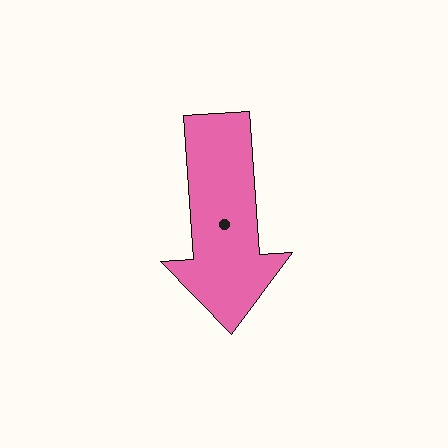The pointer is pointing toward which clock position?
Roughly 6 o'clock.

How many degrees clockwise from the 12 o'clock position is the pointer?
Approximately 176 degrees.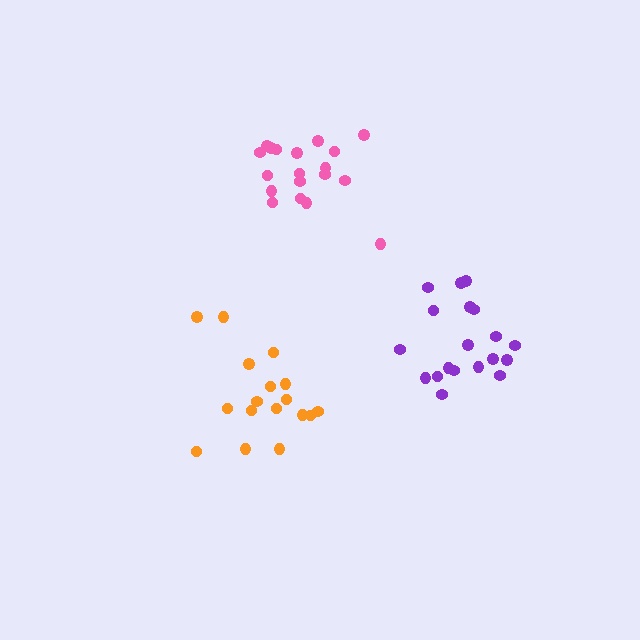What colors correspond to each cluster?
The clusters are colored: purple, orange, pink.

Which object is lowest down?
The orange cluster is bottommost.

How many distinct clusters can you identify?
There are 3 distinct clusters.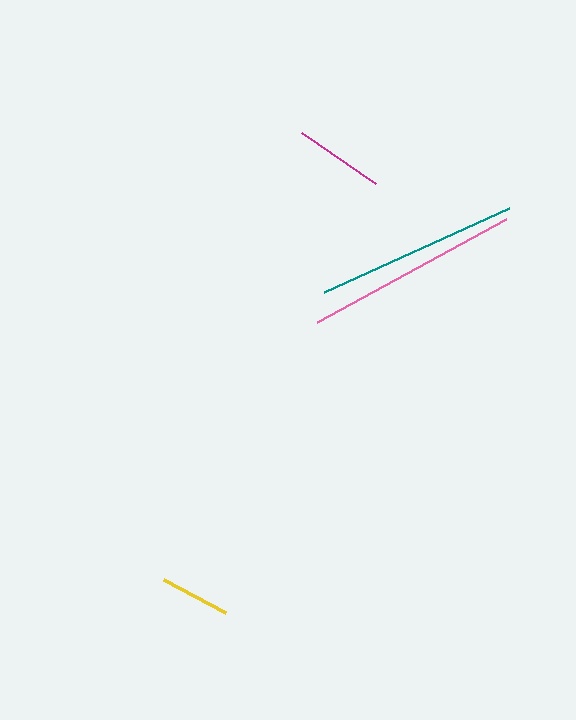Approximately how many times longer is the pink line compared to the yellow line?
The pink line is approximately 3.1 times the length of the yellow line.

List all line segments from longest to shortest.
From longest to shortest: pink, teal, magenta, yellow.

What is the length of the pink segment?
The pink segment is approximately 215 pixels long.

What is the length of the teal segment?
The teal segment is approximately 203 pixels long.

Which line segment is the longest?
The pink line is the longest at approximately 215 pixels.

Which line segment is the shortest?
The yellow line is the shortest at approximately 70 pixels.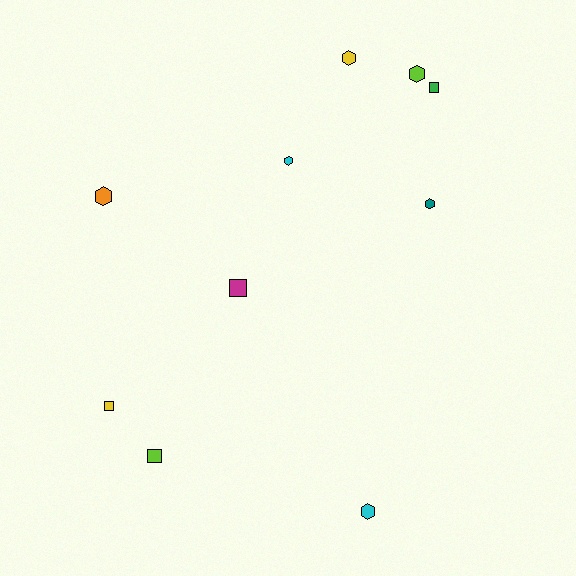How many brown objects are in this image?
There are no brown objects.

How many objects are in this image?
There are 10 objects.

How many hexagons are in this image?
There are 6 hexagons.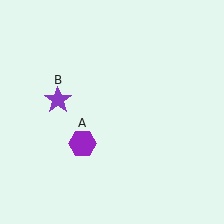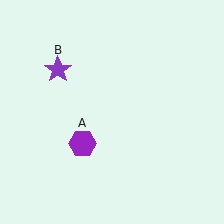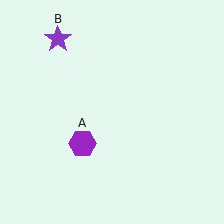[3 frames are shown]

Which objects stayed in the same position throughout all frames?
Purple hexagon (object A) remained stationary.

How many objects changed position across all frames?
1 object changed position: purple star (object B).